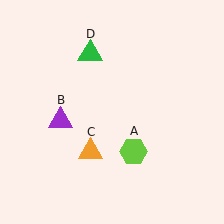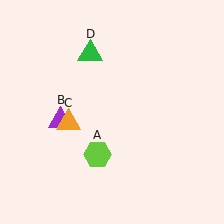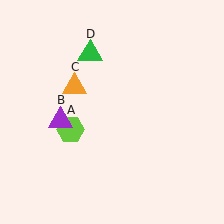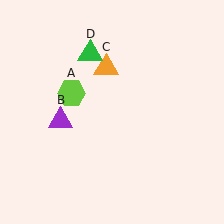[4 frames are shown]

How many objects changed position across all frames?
2 objects changed position: lime hexagon (object A), orange triangle (object C).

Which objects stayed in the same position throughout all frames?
Purple triangle (object B) and green triangle (object D) remained stationary.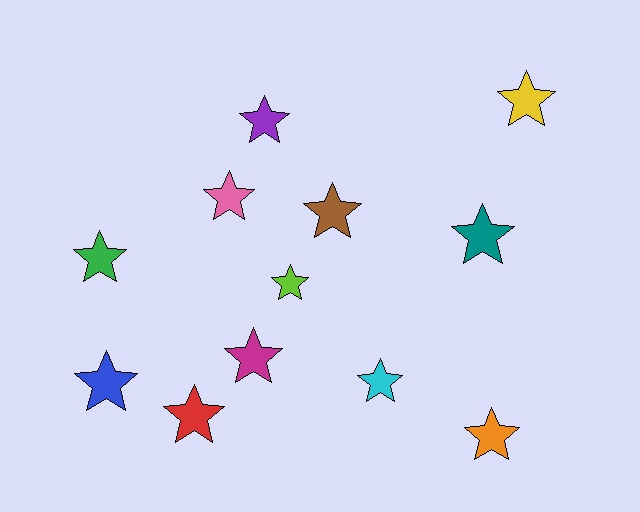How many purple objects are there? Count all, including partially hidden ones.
There is 1 purple object.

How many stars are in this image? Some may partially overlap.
There are 12 stars.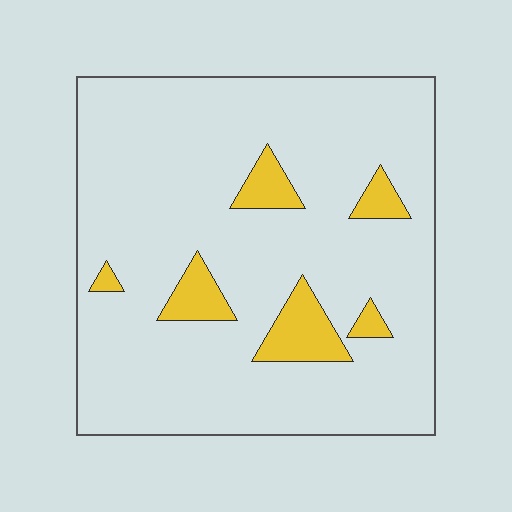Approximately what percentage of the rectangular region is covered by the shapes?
Approximately 10%.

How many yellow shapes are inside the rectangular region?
6.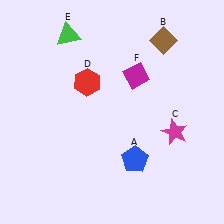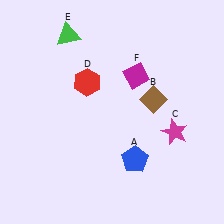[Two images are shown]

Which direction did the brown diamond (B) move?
The brown diamond (B) moved down.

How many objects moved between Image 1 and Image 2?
1 object moved between the two images.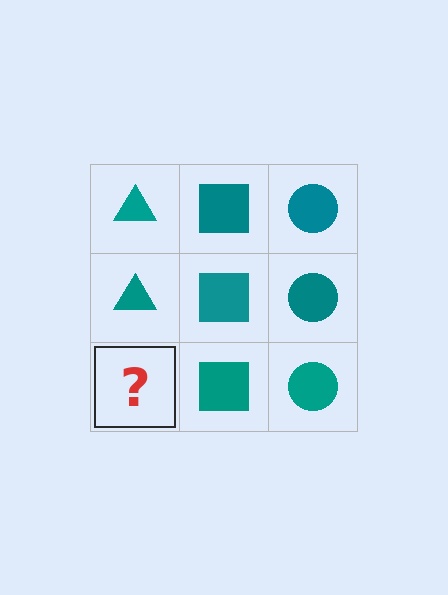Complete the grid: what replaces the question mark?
The question mark should be replaced with a teal triangle.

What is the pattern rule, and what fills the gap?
The rule is that each column has a consistent shape. The gap should be filled with a teal triangle.